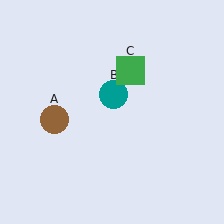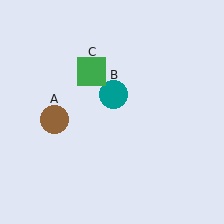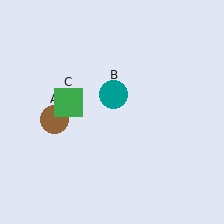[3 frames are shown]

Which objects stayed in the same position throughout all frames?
Brown circle (object A) and teal circle (object B) remained stationary.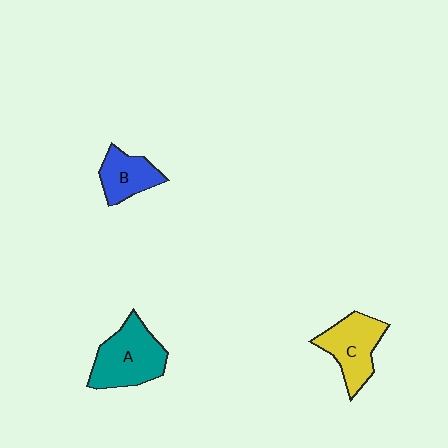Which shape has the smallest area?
Shape B (blue).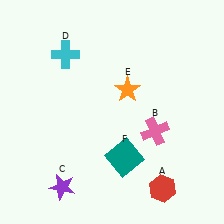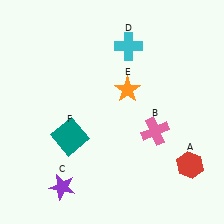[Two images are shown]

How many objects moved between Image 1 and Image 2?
3 objects moved between the two images.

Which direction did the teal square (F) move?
The teal square (F) moved left.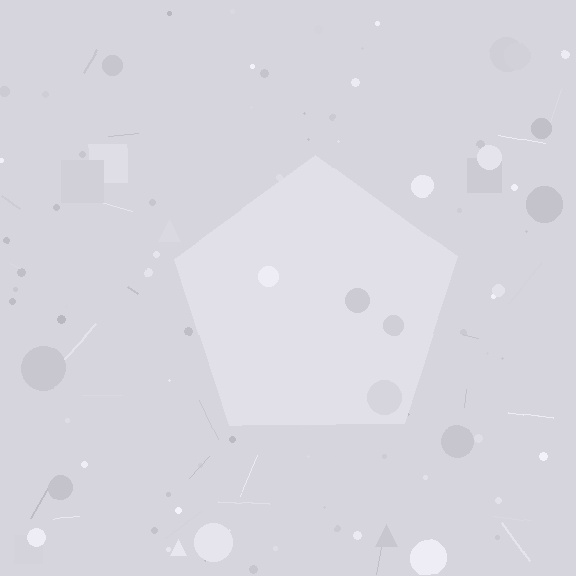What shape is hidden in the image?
A pentagon is hidden in the image.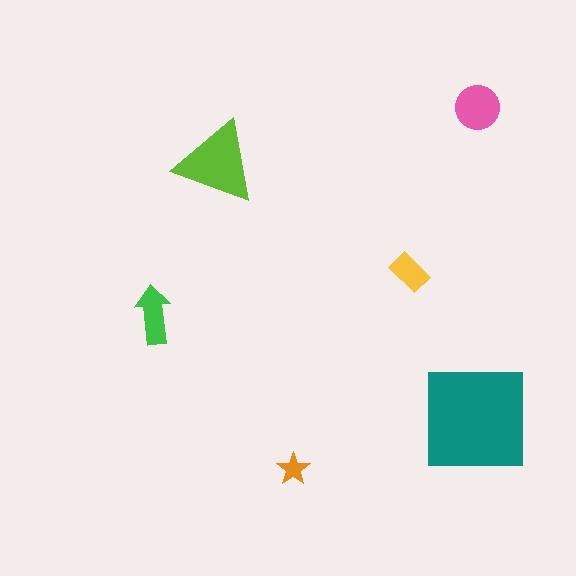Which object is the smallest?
The orange star.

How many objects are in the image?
There are 6 objects in the image.